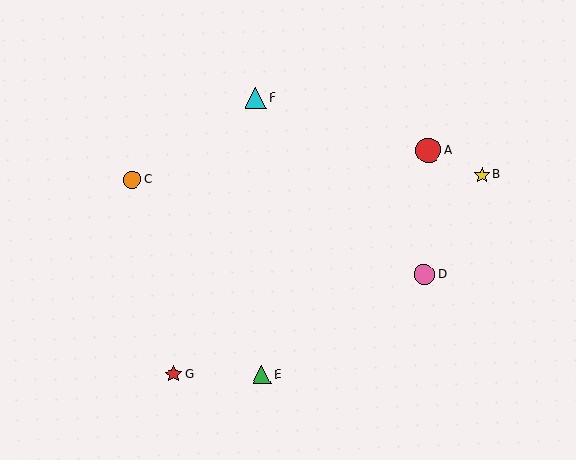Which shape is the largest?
The red circle (labeled A) is the largest.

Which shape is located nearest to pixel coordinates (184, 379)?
The red star (labeled G) at (174, 374) is nearest to that location.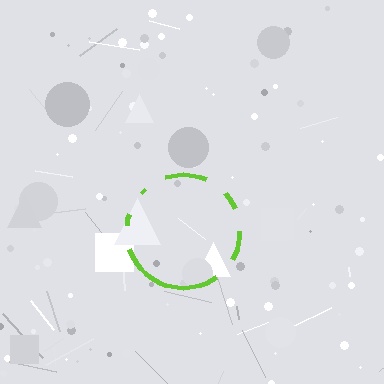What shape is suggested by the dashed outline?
The dashed outline suggests a circle.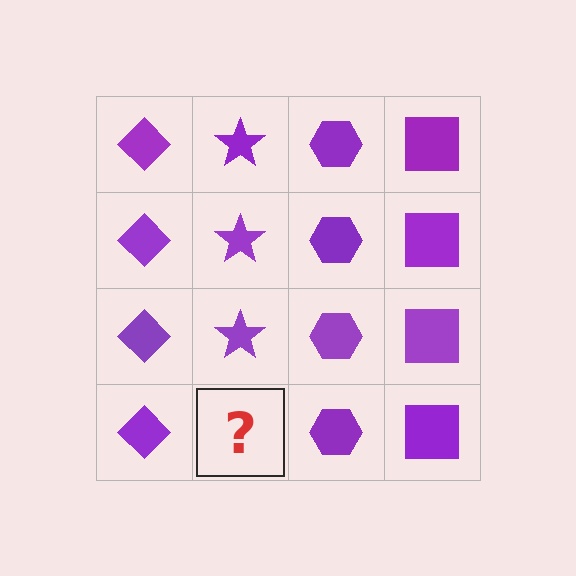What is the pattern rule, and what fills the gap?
The rule is that each column has a consistent shape. The gap should be filled with a purple star.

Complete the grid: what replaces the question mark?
The question mark should be replaced with a purple star.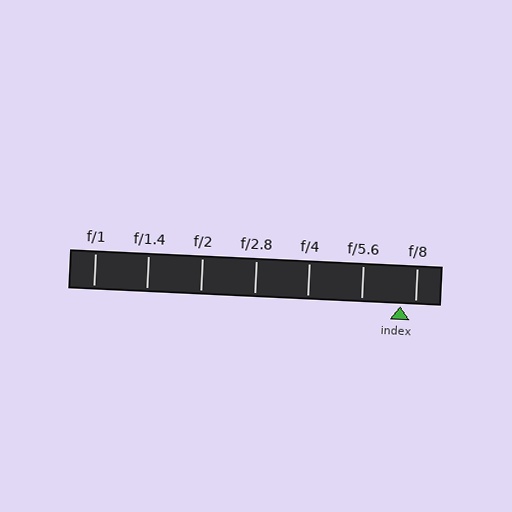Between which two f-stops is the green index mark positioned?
The index mark is between f/5.6 and f/8.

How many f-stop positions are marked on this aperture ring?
There are 7 f-stop positions marked.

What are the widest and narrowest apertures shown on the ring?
The widest aperture shown is f/1 and the narrowest is f/8.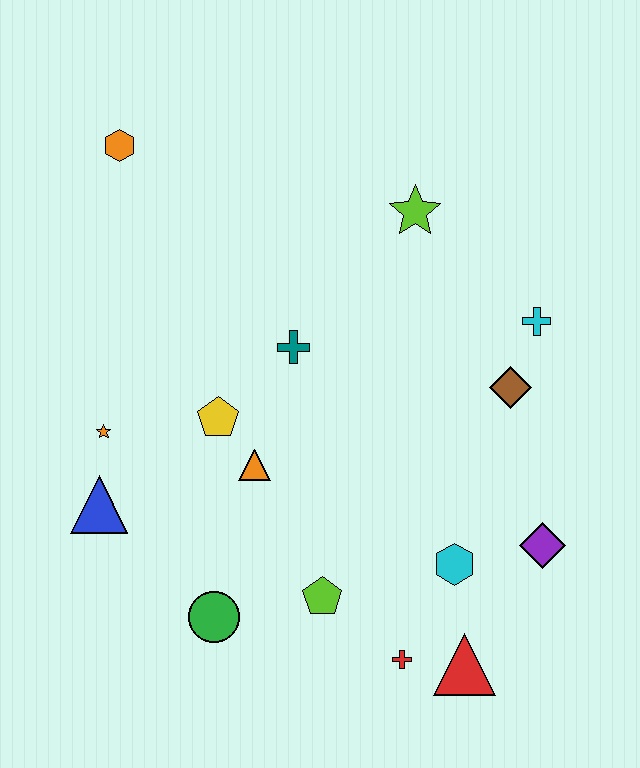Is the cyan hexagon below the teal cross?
Yes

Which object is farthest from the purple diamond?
The orange hexagon is farthest from the purple diamond.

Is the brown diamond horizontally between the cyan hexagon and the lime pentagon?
No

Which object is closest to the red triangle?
The red cross is closest to the red triangle.